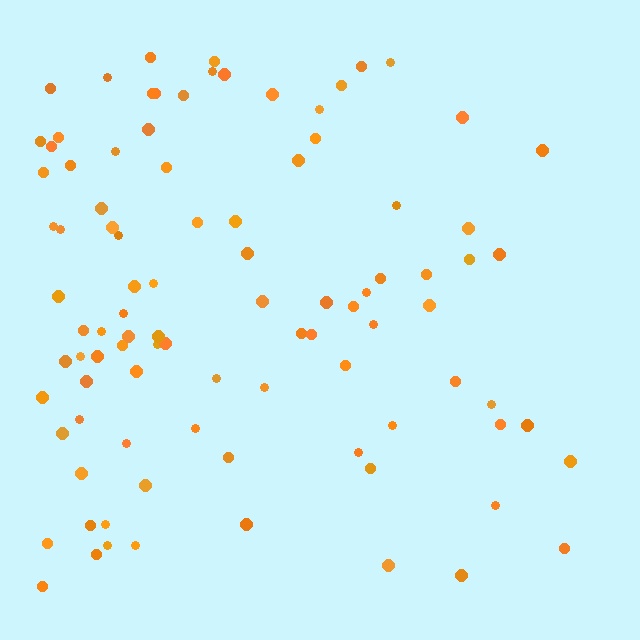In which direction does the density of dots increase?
From right to left, with the left side densest.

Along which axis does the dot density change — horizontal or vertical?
Horizontal.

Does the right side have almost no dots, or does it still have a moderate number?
Still a moderate number, just noticeably fewer than the left.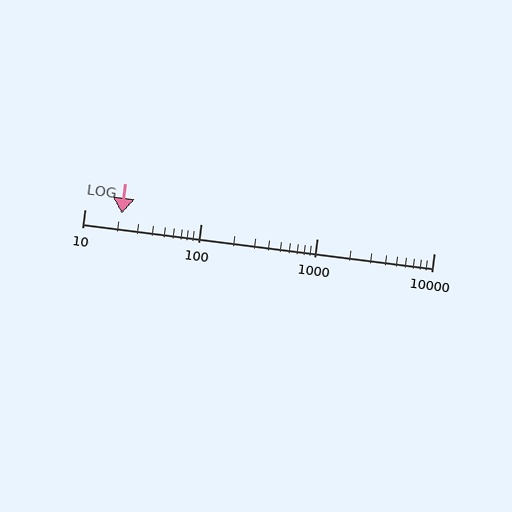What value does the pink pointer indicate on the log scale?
The pointer indicates approximately 21.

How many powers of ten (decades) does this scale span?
The scale spans 3 decades, from 10 to 10000.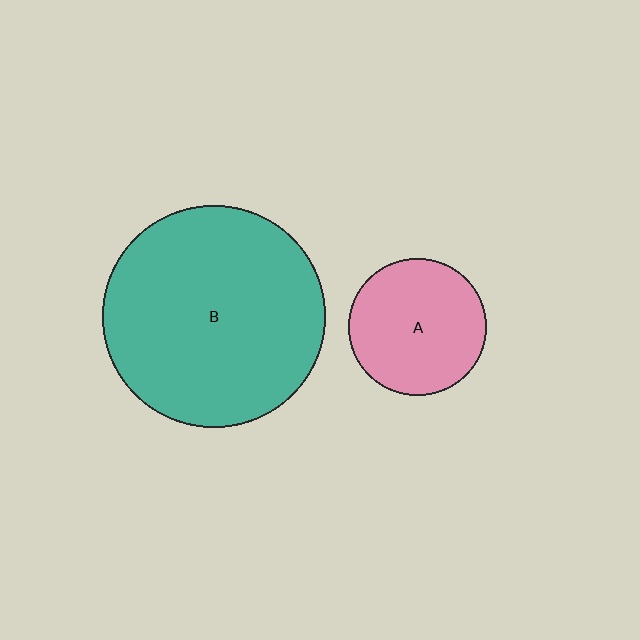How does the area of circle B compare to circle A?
Approximately 2.6 times.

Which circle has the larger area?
Circle B (teal).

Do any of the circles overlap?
No, none of the circles overlap.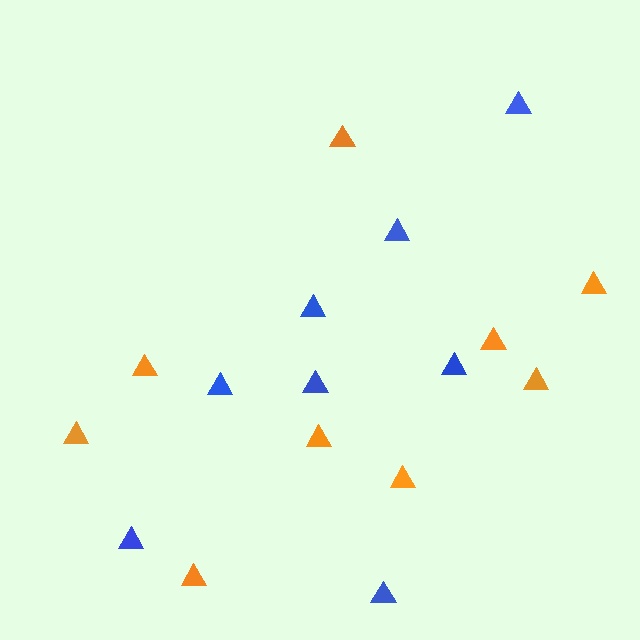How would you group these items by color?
There are 2 groups: one group of blue triangles (8) and one group of orange triangles (9).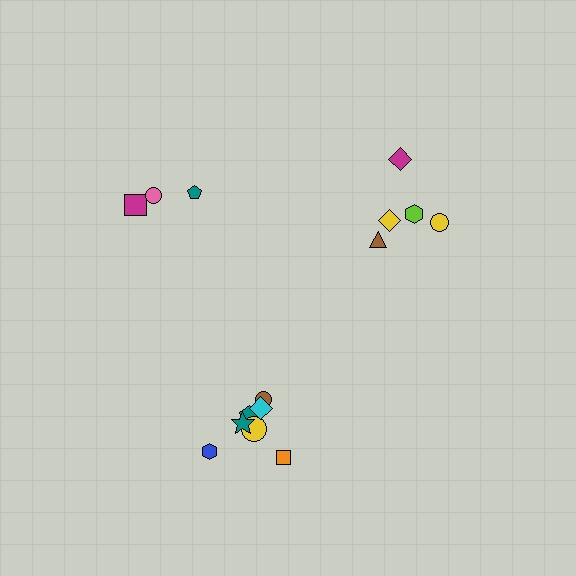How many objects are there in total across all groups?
There are 15 objects.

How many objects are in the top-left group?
There are 3 objects.